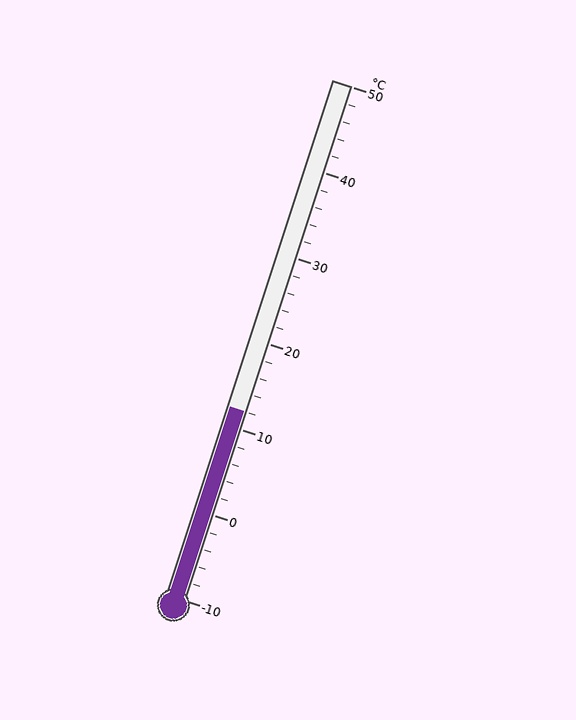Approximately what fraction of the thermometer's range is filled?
The thermometer is filled to approximately 35% of its range.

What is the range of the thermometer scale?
The thermometer scale ranges from -10°C to 50°C.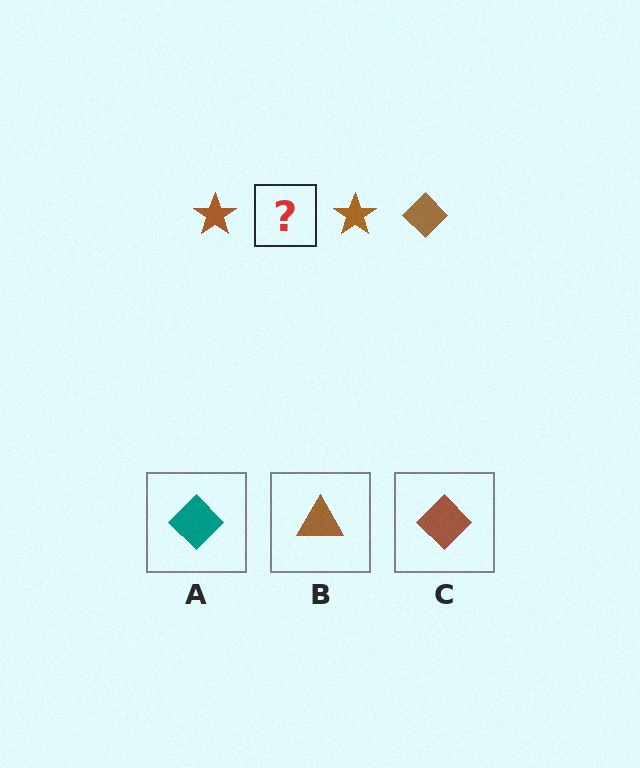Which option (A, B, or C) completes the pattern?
C.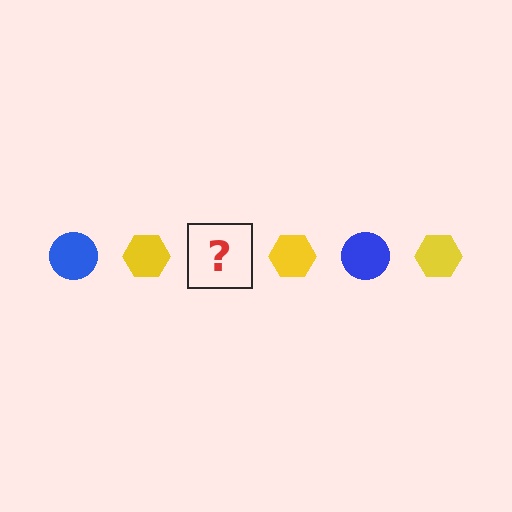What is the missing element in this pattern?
The missing element is a blue circle.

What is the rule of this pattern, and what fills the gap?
The rule is that the pattern alternates between blue circle and yellow hexagon. The gap should be filled with a blue circle.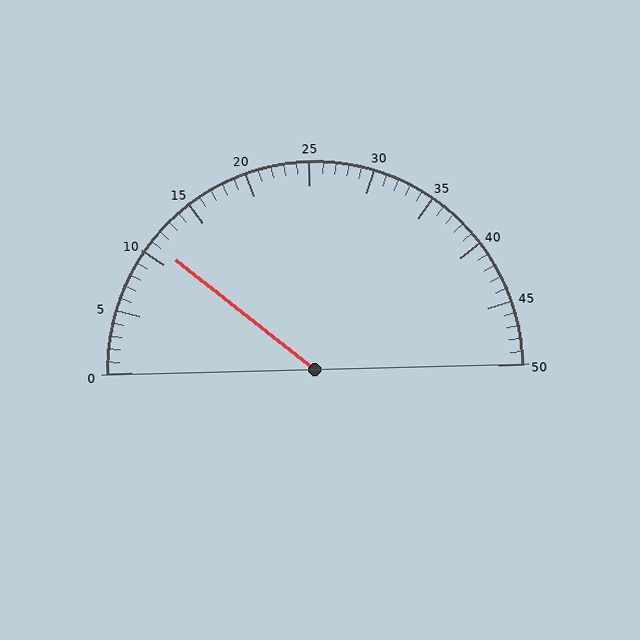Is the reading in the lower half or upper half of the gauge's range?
The reading is in the lower half of the range (0 to 50).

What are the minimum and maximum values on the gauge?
The gauge ranges from 0 to 50.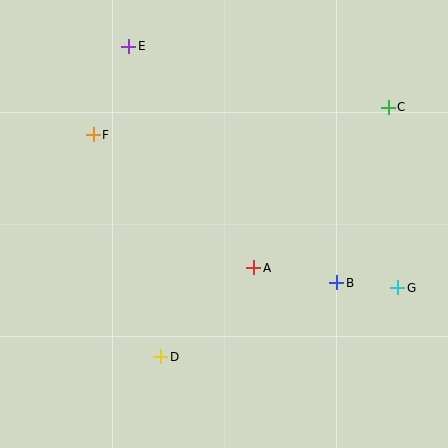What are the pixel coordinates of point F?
Point F is at (93, 135).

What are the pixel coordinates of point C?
Point C is at (388, 107).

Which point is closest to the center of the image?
Point A at (254, 268) is closest to the center.